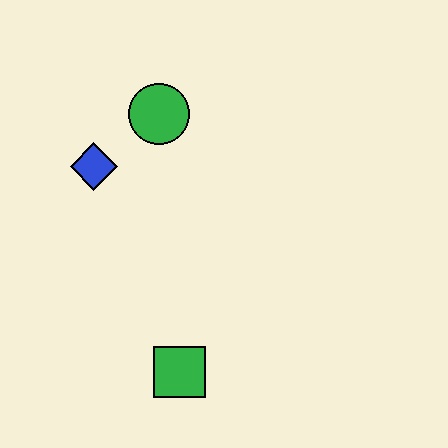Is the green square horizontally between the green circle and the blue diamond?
No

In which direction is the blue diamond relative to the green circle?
The blue diamond is to the left of the green circle.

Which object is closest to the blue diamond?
The green circle is closest to the blue diamond.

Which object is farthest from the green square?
The green circle is farthest from the green square.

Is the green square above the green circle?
No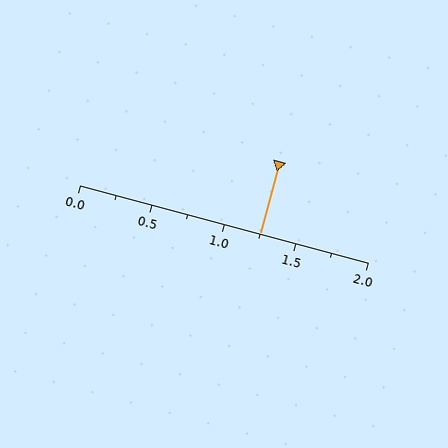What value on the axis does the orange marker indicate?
The marker indicates approximately 1.25.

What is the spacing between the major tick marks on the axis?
The major ticks are spaced 0.5 apart.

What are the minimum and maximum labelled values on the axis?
The axis runs from 0.0 to 2.0.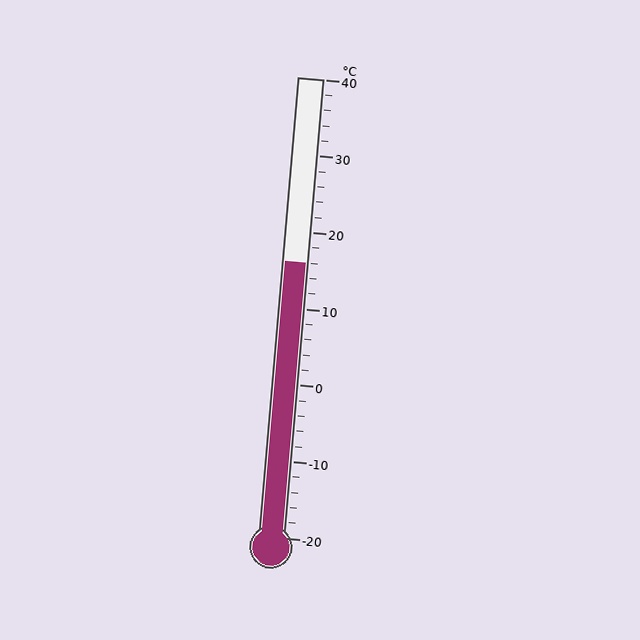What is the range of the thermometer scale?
The thermometer scale ranges from -20°C to 40°C.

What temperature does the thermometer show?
The thermometer shows approximately 16°C.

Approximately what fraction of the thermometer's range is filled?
The thermometer is filled to approximately 60% of its range.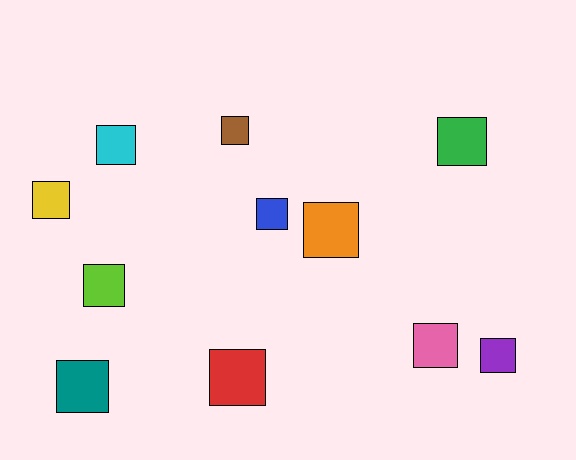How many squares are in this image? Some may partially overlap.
There are 11 squares.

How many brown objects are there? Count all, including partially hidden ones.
There is 1 brown object.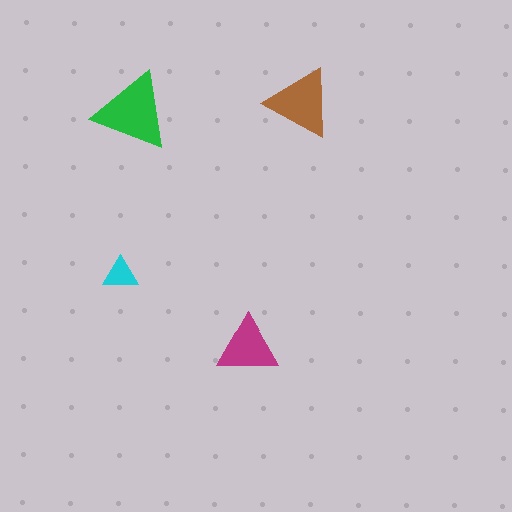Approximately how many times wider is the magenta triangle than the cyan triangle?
About 2 times wider.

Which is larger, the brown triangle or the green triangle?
The green one.